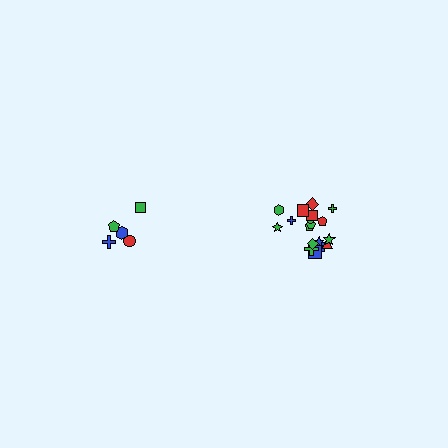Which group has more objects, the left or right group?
The right group.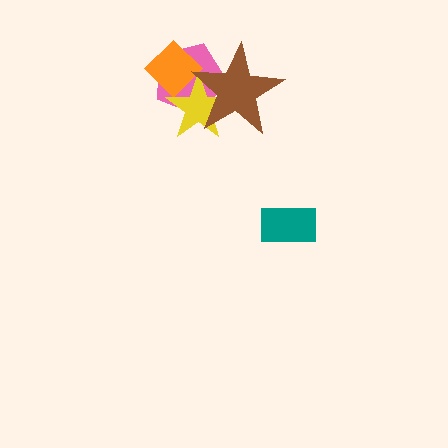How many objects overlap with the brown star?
3 objects overlap with the brown star.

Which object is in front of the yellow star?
The brown star is in front of the yellow star.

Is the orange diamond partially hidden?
Yes, it is partially covered by another shape.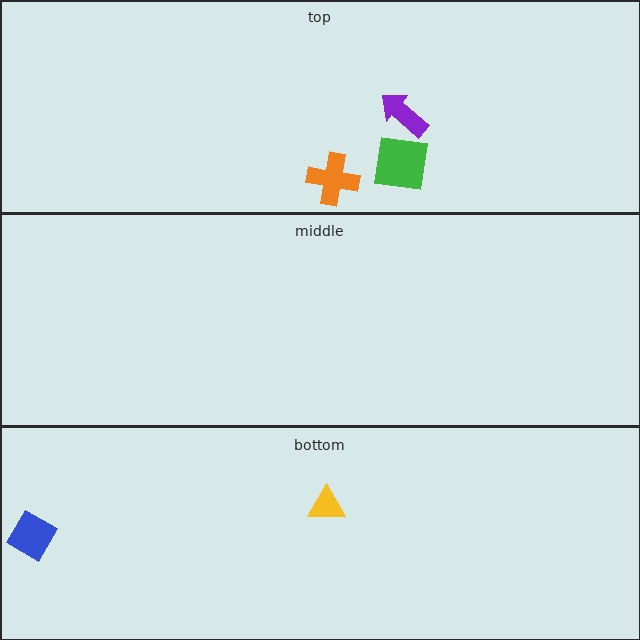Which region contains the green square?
The top region.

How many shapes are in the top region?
3.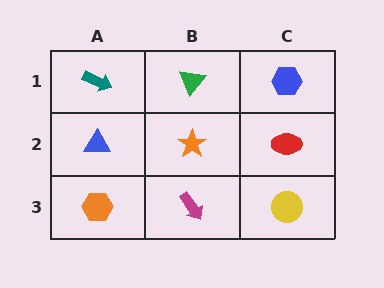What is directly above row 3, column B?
An orange star.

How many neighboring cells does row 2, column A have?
3.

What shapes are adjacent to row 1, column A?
A blue triangle (row 2, column A), a green triangle (row 1, column B).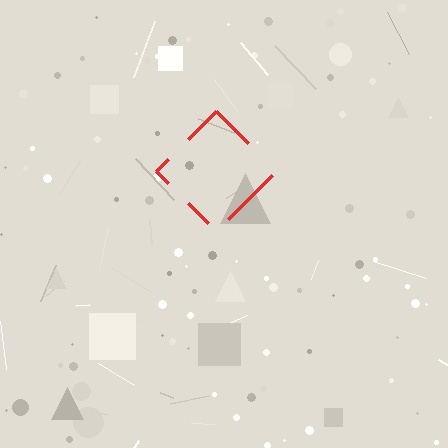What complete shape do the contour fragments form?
The contour fragments form a diamond.